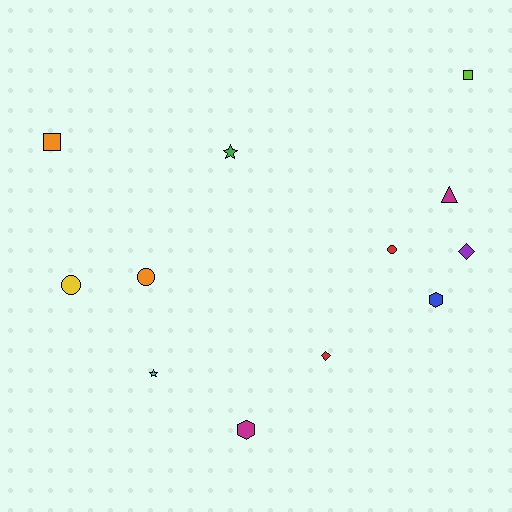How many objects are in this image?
There are 12 objects.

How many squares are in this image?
There are 2 squares.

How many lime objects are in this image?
There is 1 lime object.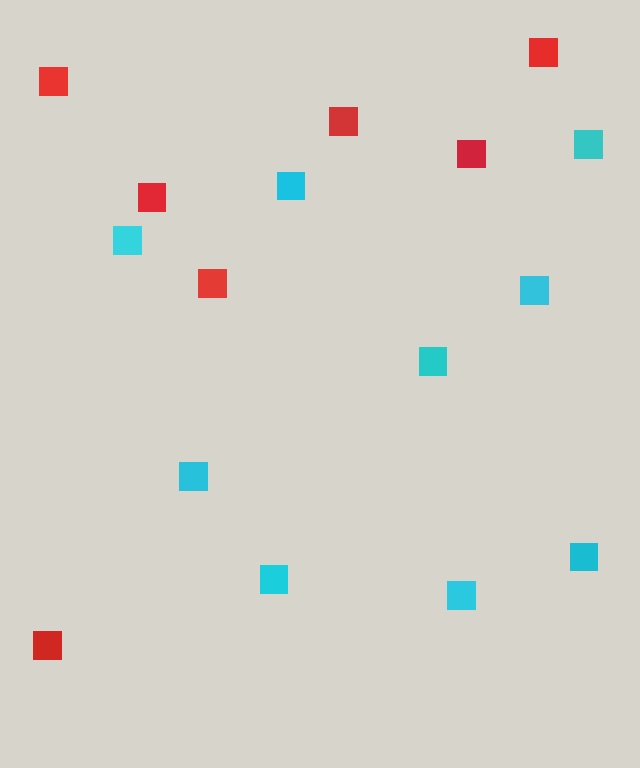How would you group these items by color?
There are 2 groups: one group of red squares (7) and one group of cyan squares (9).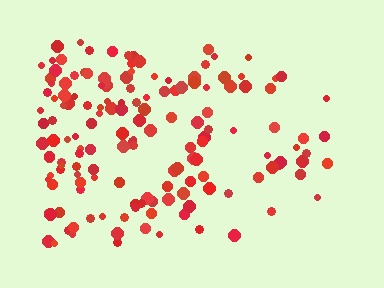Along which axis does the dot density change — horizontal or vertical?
Horizontal.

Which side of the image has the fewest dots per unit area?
The right.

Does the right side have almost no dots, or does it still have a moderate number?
Still a moderate number, just noticeably fewer than the left.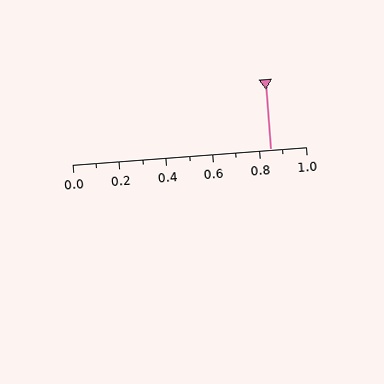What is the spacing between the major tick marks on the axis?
The major ticks are spaced 0.2 apart.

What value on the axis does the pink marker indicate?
The marker indicates approximately 0.85.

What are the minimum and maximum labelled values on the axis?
The axis runs from 0.0 to 1.0.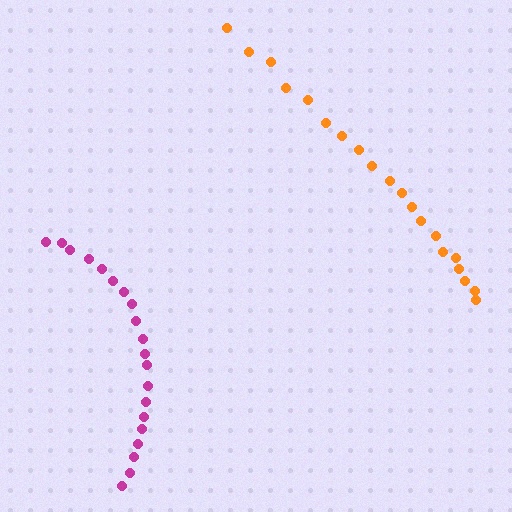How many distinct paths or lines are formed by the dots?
There are 2 distinct paths.